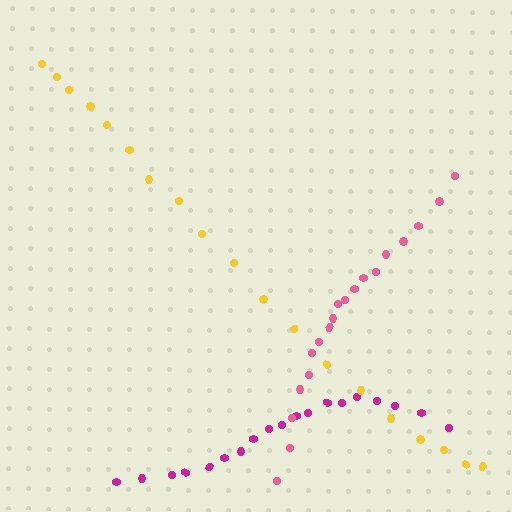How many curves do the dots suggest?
There are 3 distinct paths.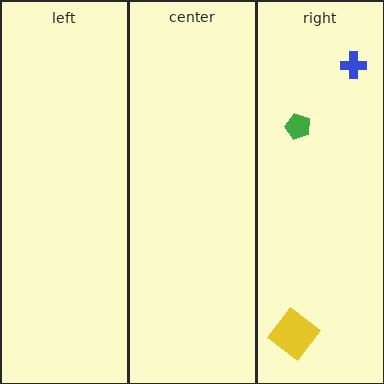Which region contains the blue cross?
The right region.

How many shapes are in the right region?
3.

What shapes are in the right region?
The green pentagon, the yellow diamond, the blue cross.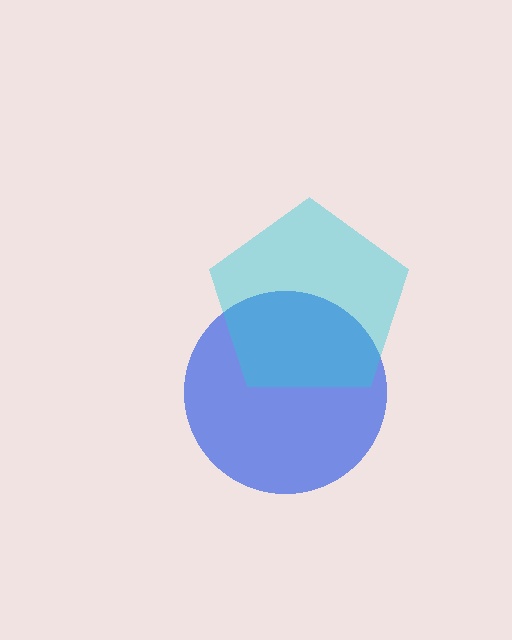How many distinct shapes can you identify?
There are 2 distinct shapes: a blue circle, a cyan pentagon.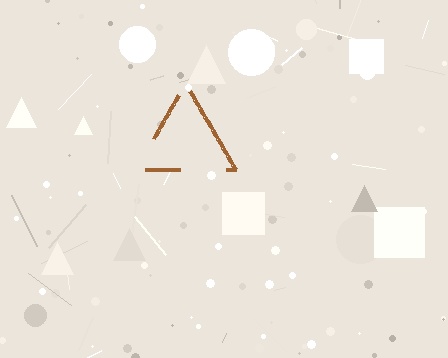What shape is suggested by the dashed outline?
The dashed outline suggests a triangle.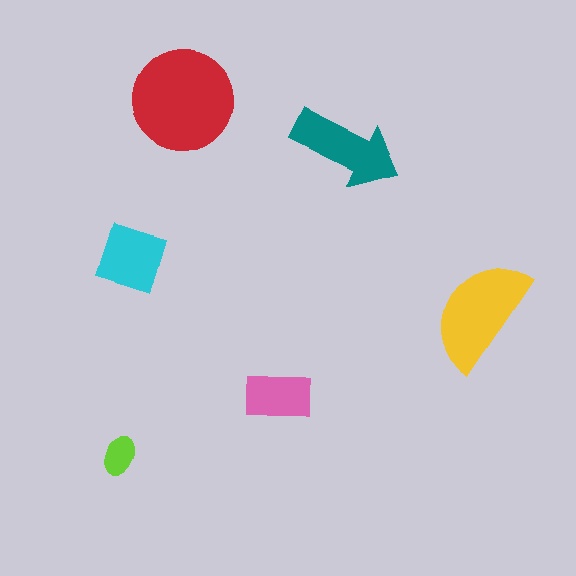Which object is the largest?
The red circle.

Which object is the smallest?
The lime ellipse.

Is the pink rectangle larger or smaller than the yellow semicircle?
Smaller.